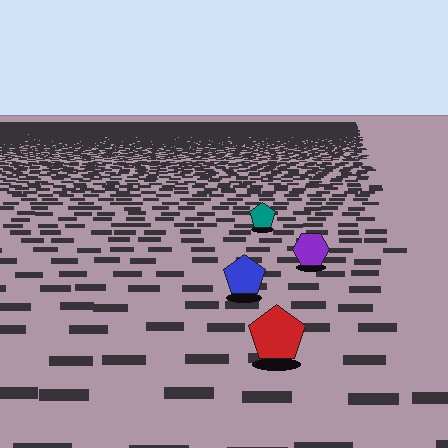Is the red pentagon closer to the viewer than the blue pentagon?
Yes. The red pentagon is closer — you can tell from the texture gradient: the ground texture is coarser near it.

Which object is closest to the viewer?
The red pentagon is closest. The texture marks near it are larger and more spread out.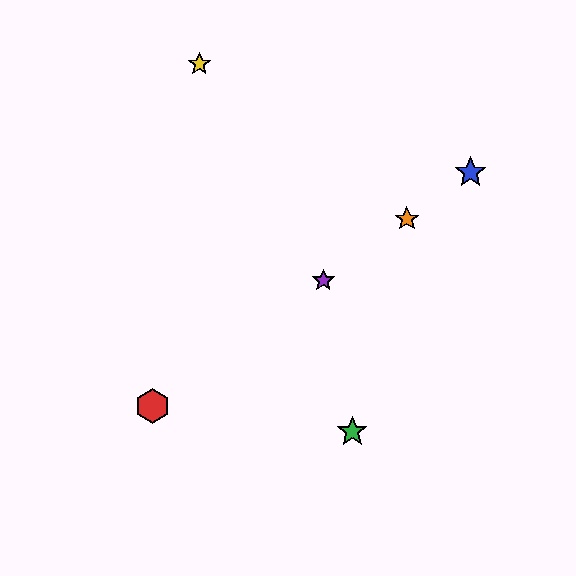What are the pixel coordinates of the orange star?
The orange star is at (407, 219).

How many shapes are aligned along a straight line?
4 shapes (the red hexagon, the blue star, the purple star, the orange star) are aligned along a straight line.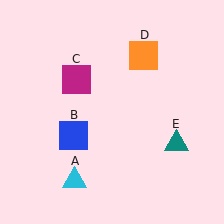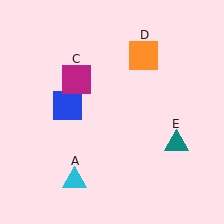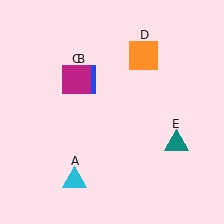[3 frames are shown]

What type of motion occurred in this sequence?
The blue square (object B) rotated clockwise around the center of the scene.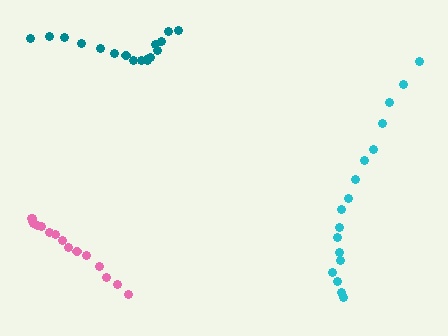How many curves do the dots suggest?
There are 3 distinct paths.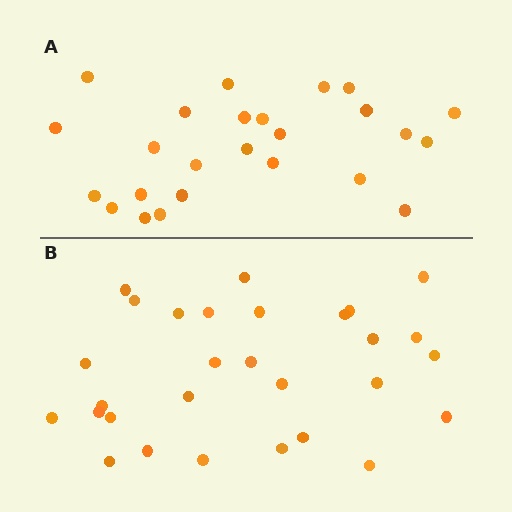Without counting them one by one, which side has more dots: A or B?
Region B (the bottom region) has more dots.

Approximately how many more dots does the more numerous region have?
Region B has about 4 more dots than region A.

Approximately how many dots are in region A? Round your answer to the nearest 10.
About 20 dots. (The exact count is 25, which rounds to 20.)